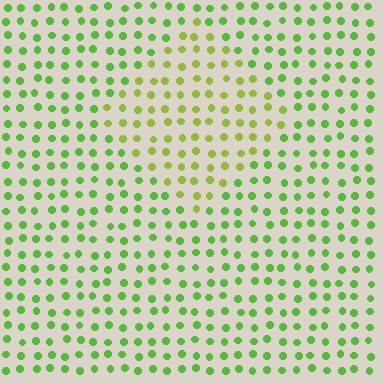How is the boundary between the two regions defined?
The boundary is defined purely by a slight shift in hue (about 29 degrees). Spacing, size, and orientation are identical on both sides.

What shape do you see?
I see a diamond.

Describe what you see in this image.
The image is filled with small lime elements in a uniform arrangement. A diamond-shaped region is visible where the elements are tinted to a slightly different hue, forming a subtle color boundary.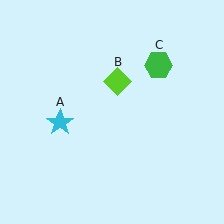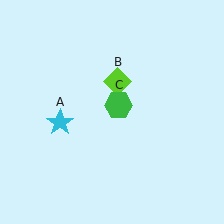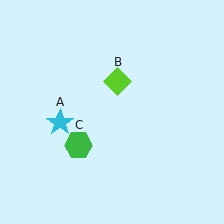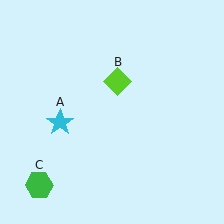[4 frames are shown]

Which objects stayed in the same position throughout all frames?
Cyan star (object A) and lime diamond (object B) remained stationary.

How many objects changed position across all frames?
1 object changed position: green hexagon (object C).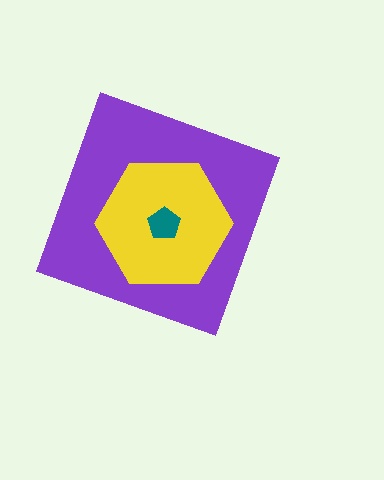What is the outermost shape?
The purple diamond.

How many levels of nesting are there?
3.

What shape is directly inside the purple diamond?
The yellow hexagon.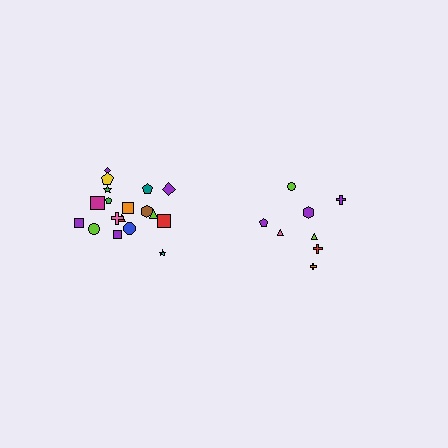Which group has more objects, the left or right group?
The left group.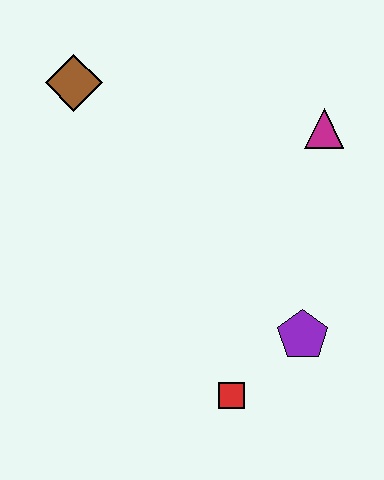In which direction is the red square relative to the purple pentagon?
The red square is to the left of the purple pentagon.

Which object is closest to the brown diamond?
The magenta triangle is closest to the brown diamond.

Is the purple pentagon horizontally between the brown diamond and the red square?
No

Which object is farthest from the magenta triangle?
The red square is farthest from the magenta triangle.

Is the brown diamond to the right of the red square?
No